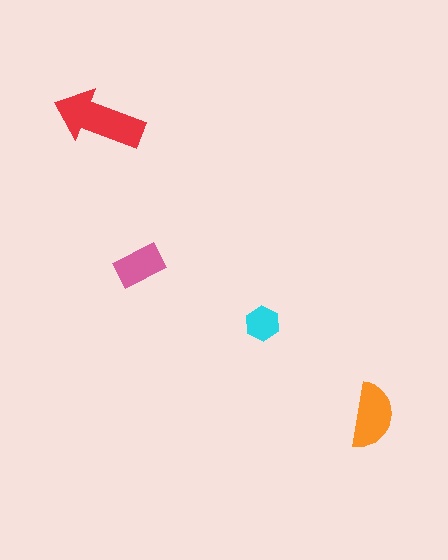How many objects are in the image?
There are 4 objects in the image.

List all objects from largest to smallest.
The red arrow, the orange semicircle, the pink rectangle, the cyan hexagon.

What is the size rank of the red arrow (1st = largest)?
1st.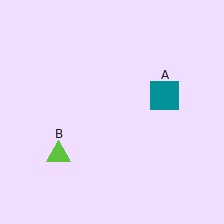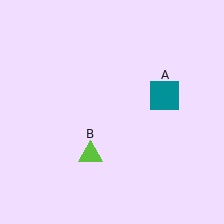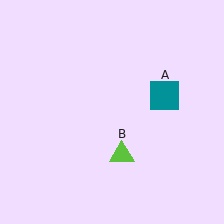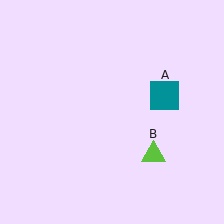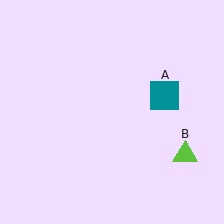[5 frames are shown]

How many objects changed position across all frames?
1 object changed position: lime triangle (object B).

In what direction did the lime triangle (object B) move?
The lime triangle (object B) moved right.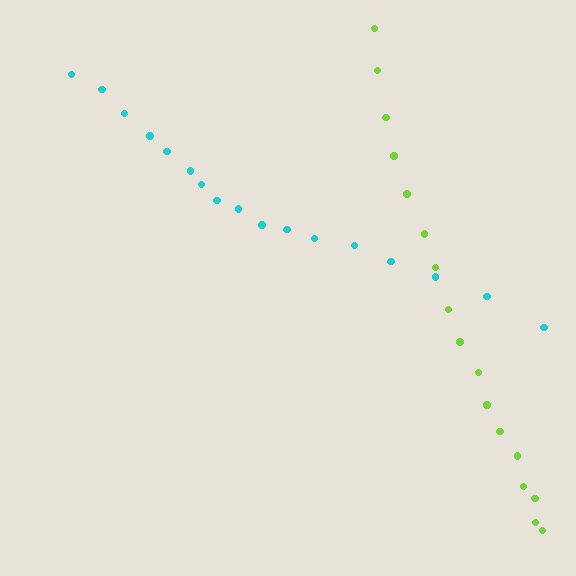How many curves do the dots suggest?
There are 2 distinct paths.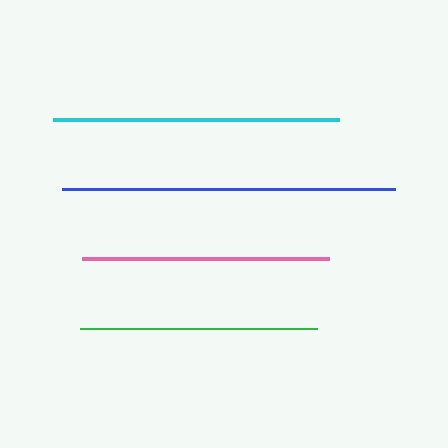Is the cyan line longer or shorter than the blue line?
The blue line is longer than the cyan line.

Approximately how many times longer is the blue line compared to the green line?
The blue line is approximately 1.4 times the length of the green line.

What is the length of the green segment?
The green segment is approximately 236 pixels long.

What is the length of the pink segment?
The pink segment is approximately 246 pixels long.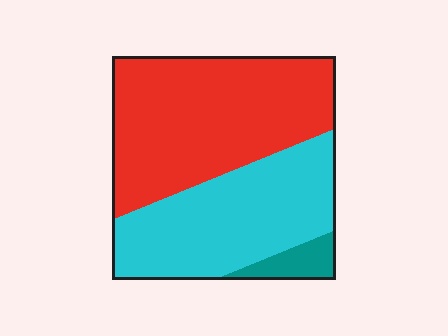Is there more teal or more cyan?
Cyan.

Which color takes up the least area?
Teal, at roughly 5%.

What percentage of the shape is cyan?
Cyan takes up between a quarter and a half of the shape.